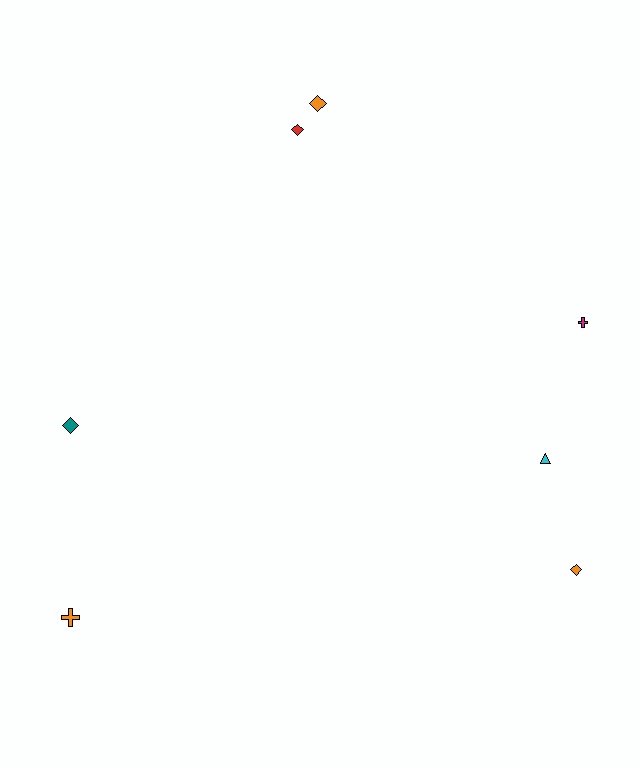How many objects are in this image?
There are 7 objects.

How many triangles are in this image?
There is 1 triangle.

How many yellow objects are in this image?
There are no yellow objects.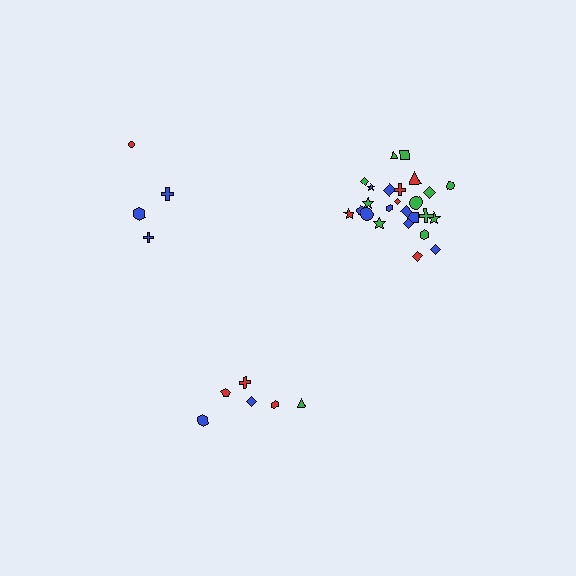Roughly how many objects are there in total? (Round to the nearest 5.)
Roughly 35 objects in total.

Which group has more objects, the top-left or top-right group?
The top-right group.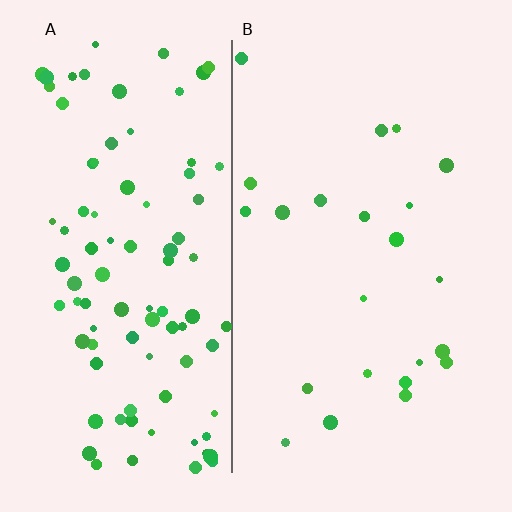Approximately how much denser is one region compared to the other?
Approximately 4.1× — region A over region B.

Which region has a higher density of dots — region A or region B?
A (the left).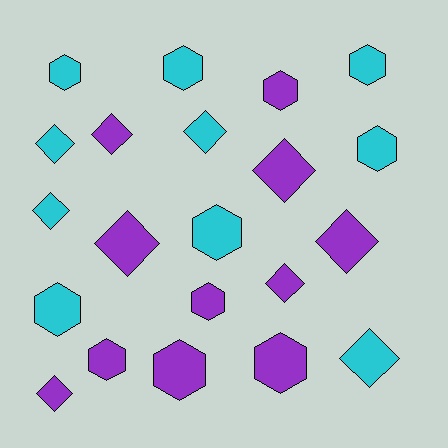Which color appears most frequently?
Purple, with 11 objects.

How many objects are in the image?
There are 21 objects.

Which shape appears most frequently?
Hexagon, with 11 objects.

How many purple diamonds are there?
There are 6 purple diamonds.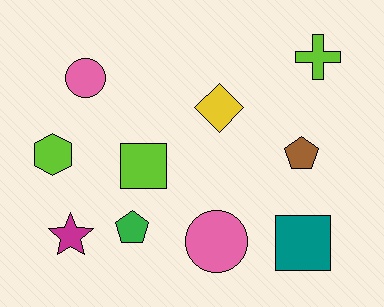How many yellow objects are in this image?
There is 1 yellow object.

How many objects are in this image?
There are 10 objects.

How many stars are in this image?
There is 1 star.